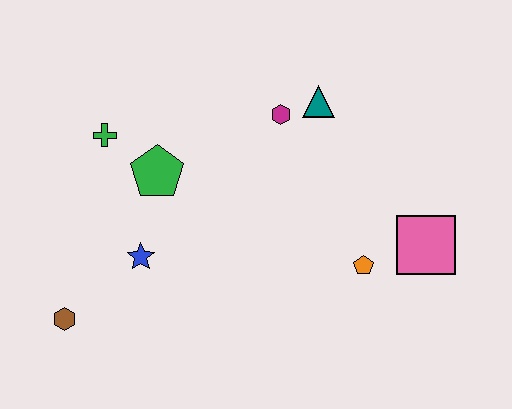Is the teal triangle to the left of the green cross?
No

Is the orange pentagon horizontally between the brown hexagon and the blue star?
No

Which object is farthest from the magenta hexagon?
The brown hexagon is farthest from the magenta hexagon.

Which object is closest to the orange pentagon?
The pink square is closest to the orange pentagon.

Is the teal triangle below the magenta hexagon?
No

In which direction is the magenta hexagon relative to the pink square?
The magenta hexagon is to the left of the pink square.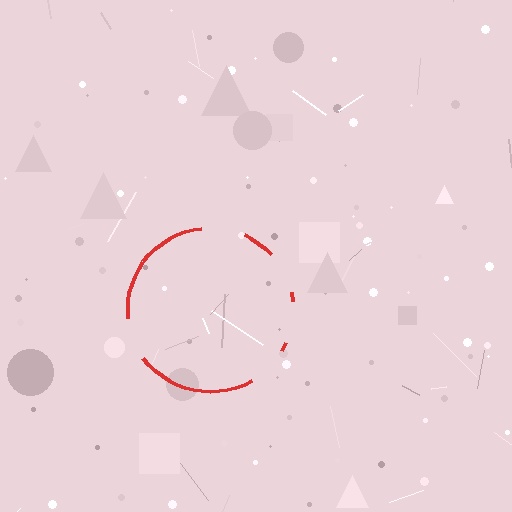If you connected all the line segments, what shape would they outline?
They would outline a circle.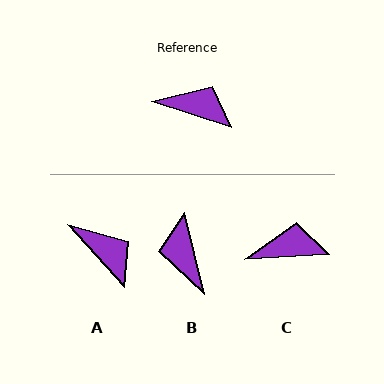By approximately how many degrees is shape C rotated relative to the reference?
Approximately 21 degrees counter-clockwise.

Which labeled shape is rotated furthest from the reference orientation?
B, about 122 degrees away.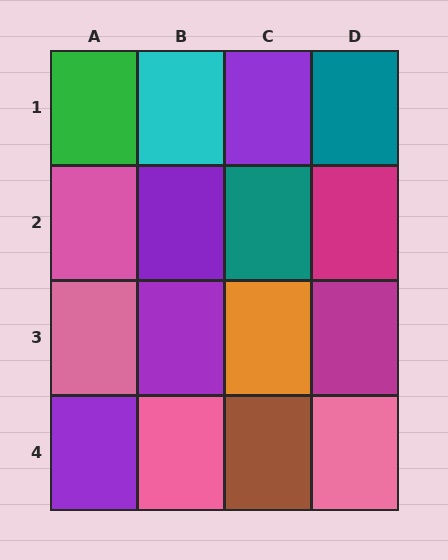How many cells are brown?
1 cell is brown.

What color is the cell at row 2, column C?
Teal.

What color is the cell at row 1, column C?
Purple.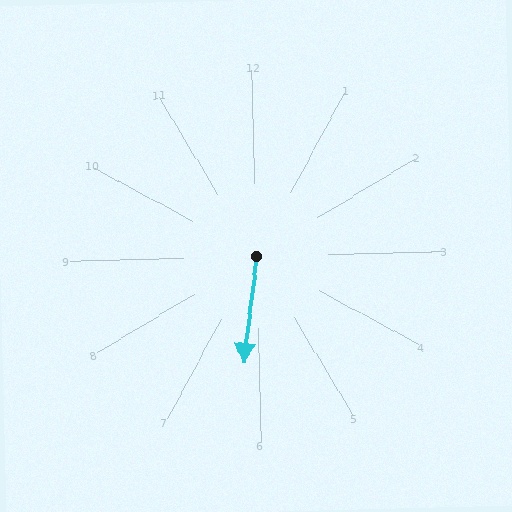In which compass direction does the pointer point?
South.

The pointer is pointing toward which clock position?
Roughly 6 o'clock.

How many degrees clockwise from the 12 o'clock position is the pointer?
Approximately 188 degrees.